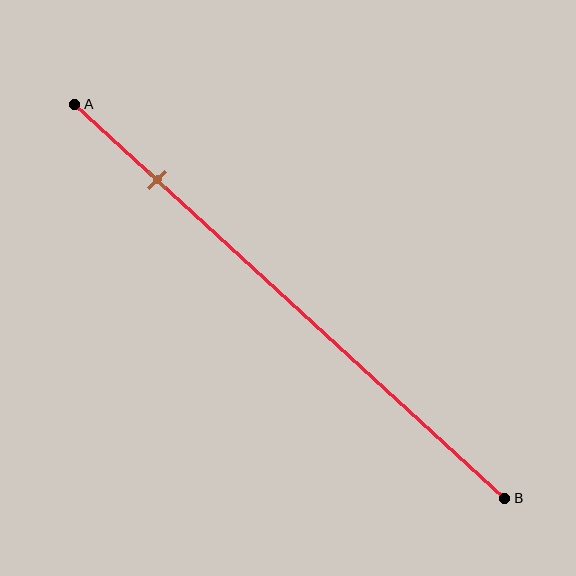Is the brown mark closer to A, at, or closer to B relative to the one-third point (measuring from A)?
The brown mark is closer to point A than the one-third point of segment AB.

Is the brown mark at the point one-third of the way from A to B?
No, the mark is at about 20% from A, not at the 33% one-third point.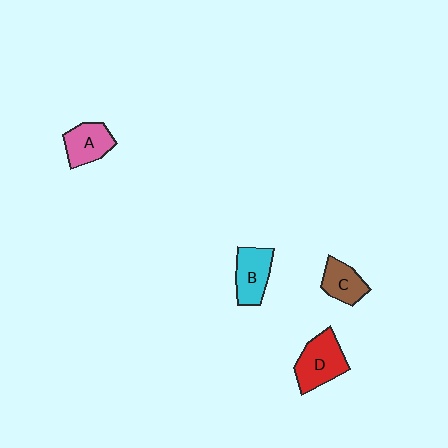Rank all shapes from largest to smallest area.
From largest to smallest: D (red), B (cyan), A (pink), C (brown).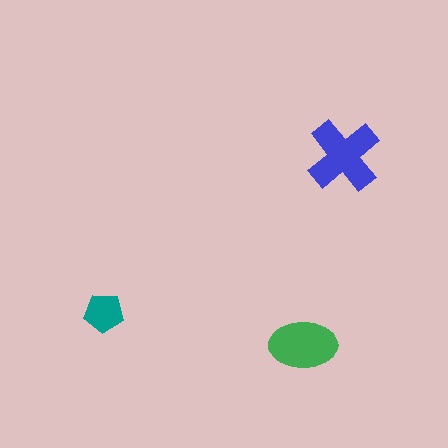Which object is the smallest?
The teal pentagon.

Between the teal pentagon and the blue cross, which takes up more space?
The blue cross.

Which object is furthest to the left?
The teal pentagon is leftmost.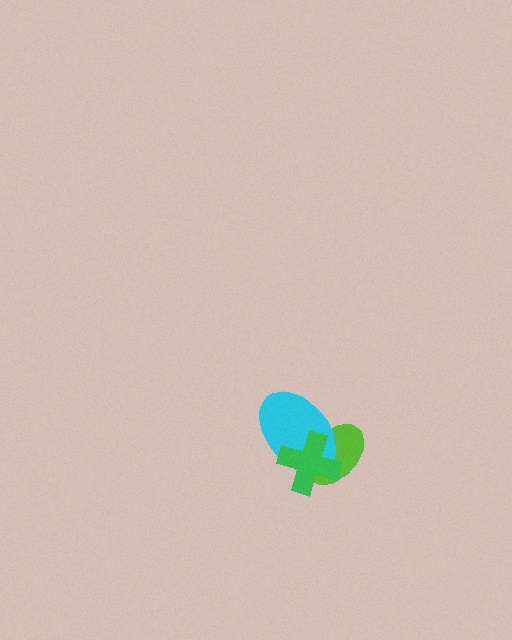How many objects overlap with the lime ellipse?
2 objects overlap with the lime ellipse.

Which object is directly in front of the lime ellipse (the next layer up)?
The cyan ellipse is directly in front of the lime ellipse.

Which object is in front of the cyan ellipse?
The green cross is in front of the cyan ellipse.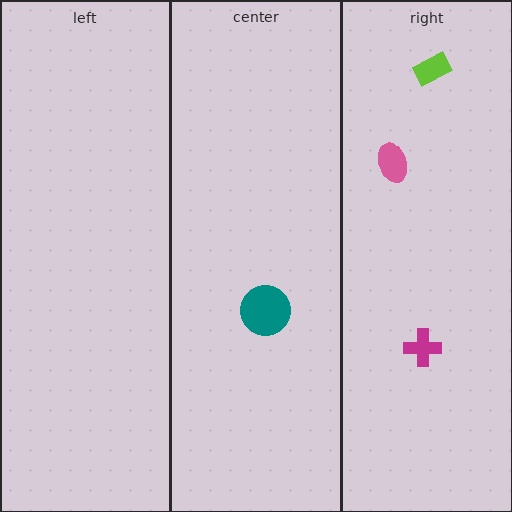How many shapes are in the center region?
1.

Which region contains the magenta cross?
The right region.